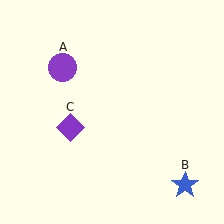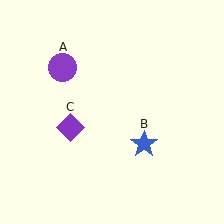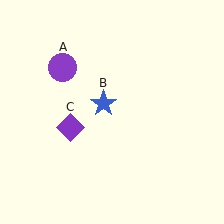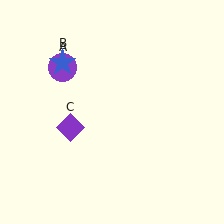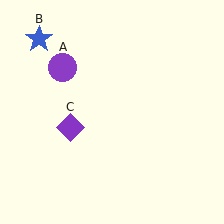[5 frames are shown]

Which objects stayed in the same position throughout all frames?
Purple circle (object A) and purple diamond (object C) remained stationary.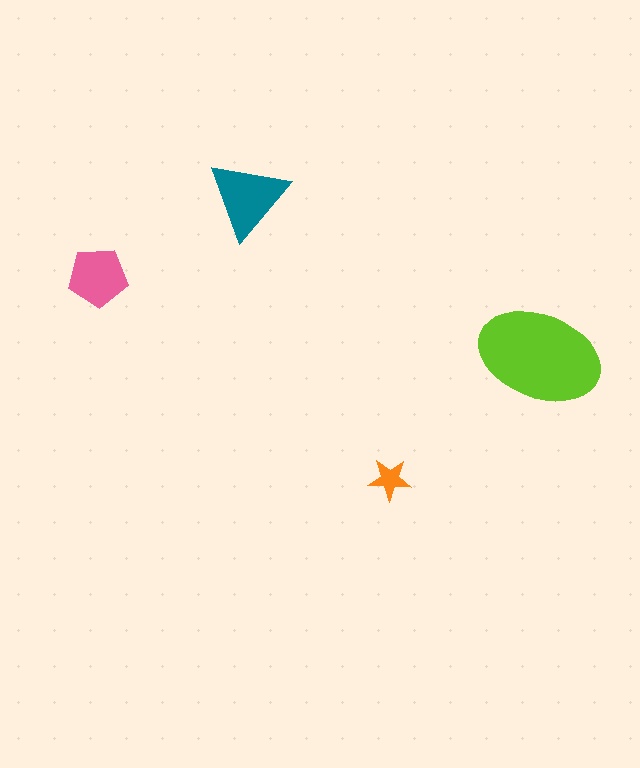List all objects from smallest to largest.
The orange star, the pink pentagon, the teal triangle, the lime ellipse.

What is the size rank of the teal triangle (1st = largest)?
2nd.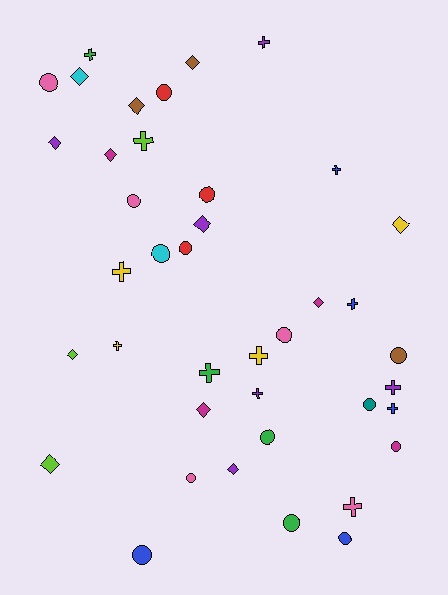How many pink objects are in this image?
There are 5 pink objects.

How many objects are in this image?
There are 40 objects.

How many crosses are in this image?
There are 13 crosses.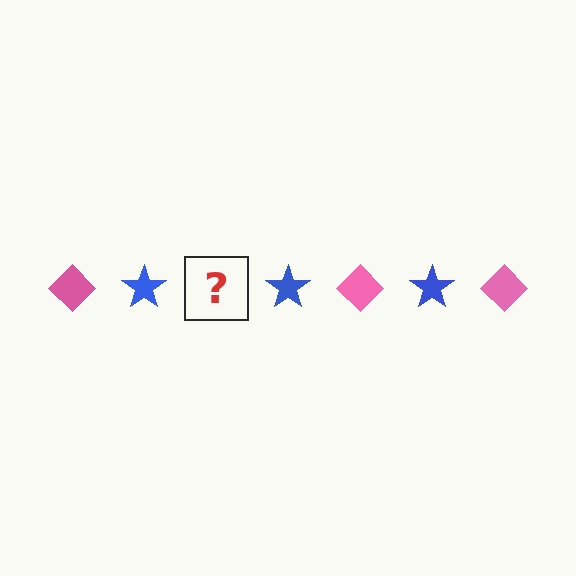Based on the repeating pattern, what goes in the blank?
The blank should be a pink diamond.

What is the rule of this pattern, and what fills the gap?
The rule is that the pattern alternates between pink diamond and blue star. The gap should be filled with a pink diamond.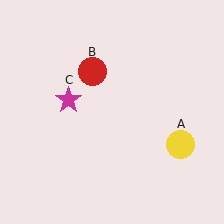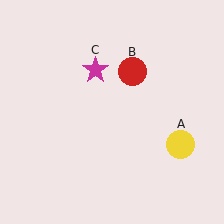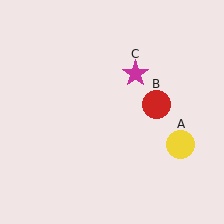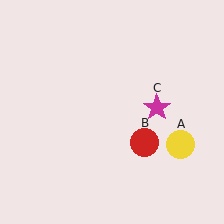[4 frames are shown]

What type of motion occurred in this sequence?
The red circle (object B), magenta star (object C) rotated clockwise around the center of the scene.